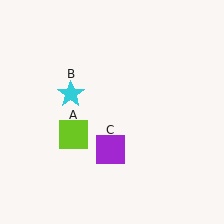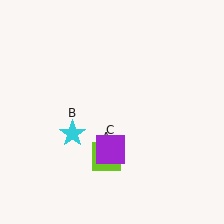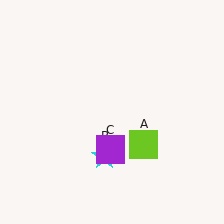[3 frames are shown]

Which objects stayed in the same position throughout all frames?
Purple square (object C) remained stationary.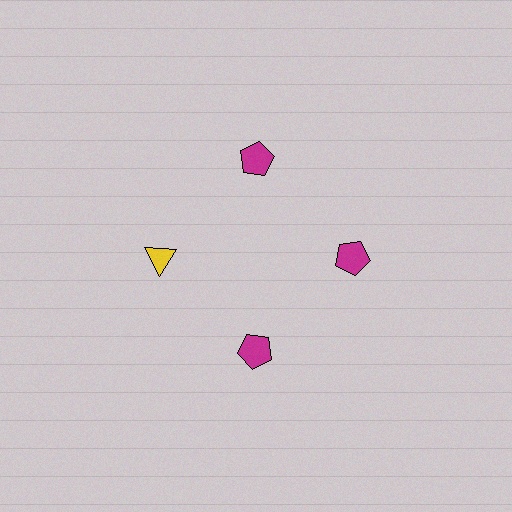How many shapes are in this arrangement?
There are 4 shapes arranged in a ring pattern.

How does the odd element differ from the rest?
It differs in both color (yellow instead of magenta) and shape (triangle instead of pentagon).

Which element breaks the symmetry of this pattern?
The yellow triangle at roughly the 9 o'clock position breaks the symmetry. All other shapes are magenta pentagons.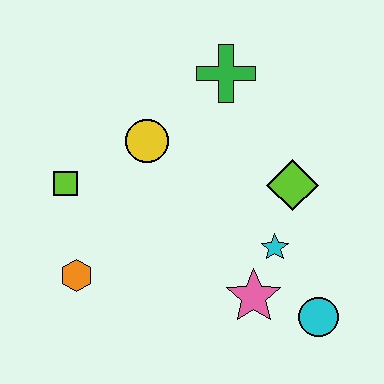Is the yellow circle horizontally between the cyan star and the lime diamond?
No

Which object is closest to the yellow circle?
The lime square is closest to the yellow circle.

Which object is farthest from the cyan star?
The lime square is farthest from the cyan star.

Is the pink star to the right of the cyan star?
No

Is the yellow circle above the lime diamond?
Yes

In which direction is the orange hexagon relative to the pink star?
The orange hexagon is to the left of the pink star.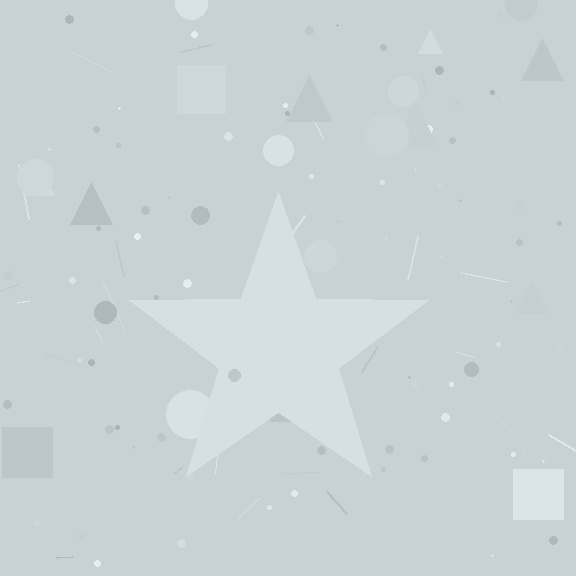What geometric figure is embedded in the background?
A star is embedded in the background.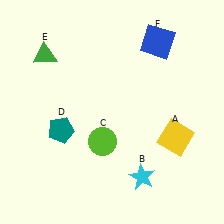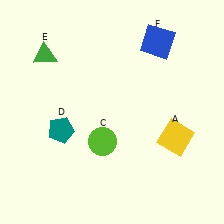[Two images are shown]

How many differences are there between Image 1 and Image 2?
There is 1 difference between the two images.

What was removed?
The cyan star (B) was removed in Image 2.